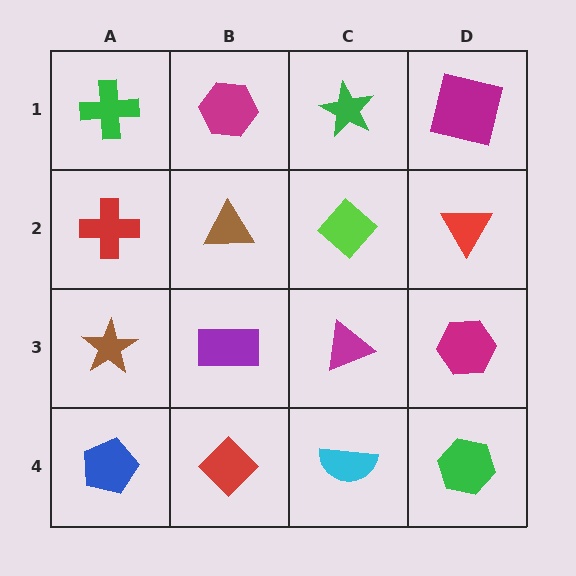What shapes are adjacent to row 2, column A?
A green cross (row 1, column A), a brown star (row 3, column A), a brown triangle (row 2, column B).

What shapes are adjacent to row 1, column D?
A red triangle (row 2, column D), a green star (row 1, column C).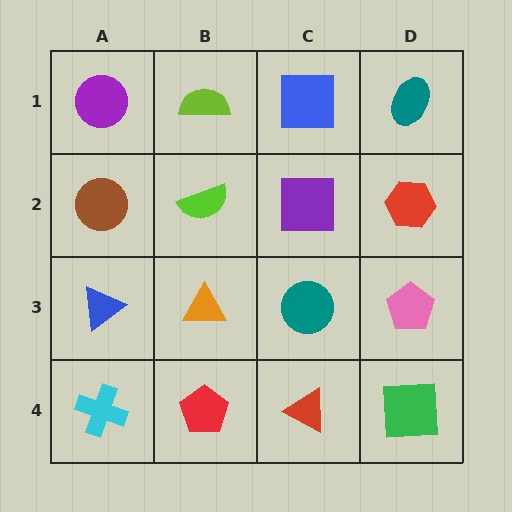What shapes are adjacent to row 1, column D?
A red hexagon (row 2, column D), a blue square (row 1, column C).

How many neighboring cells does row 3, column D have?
3.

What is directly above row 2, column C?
A blue square.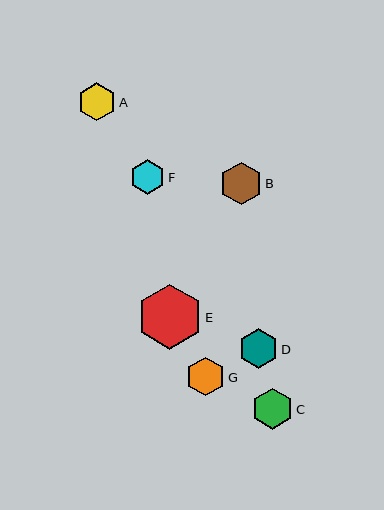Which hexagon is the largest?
Hexagon E is the largest with a size of approximately 65 pixels.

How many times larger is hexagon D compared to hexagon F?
Hexagon D is approximately 1.1 times the size of hexagon F.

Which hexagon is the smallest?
Hexagon F is the smallest with a size of approximately 35 pixels.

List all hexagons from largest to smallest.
From largest to smallest: E, B, C, D, G, A, F.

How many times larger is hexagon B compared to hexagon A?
Hexagon B is approximately 1.1 times the size of hexagon A.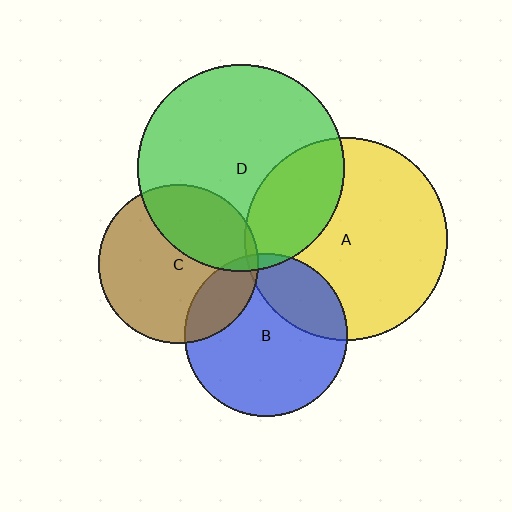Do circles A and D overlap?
Yes.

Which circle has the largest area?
Circle D (green).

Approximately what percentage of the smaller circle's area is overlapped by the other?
Approximately 25%.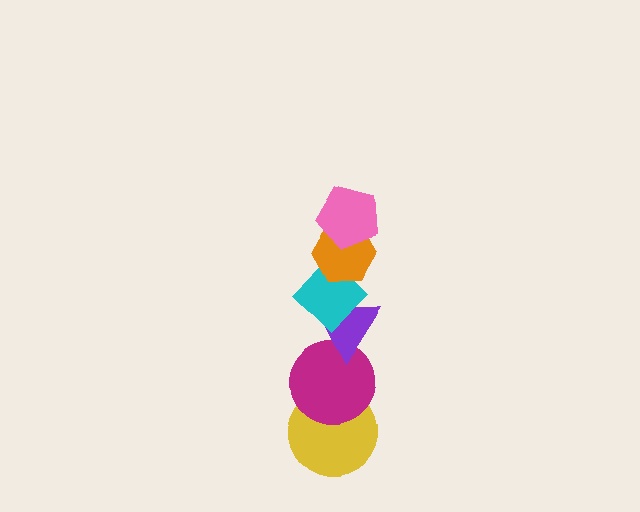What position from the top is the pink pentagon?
The pink pentagon is 1st from the top.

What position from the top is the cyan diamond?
The cyan diamond is 3rd from the top.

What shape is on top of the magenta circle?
The purple triangle is on top of the magenta circle.